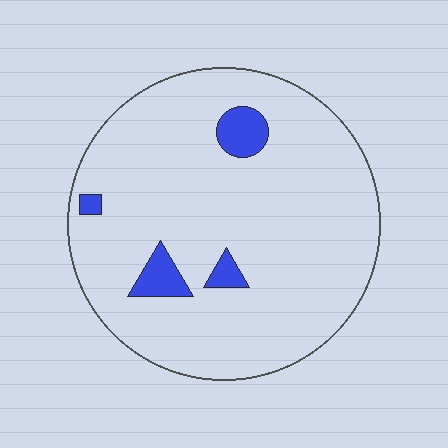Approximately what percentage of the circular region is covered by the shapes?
Approximately 5%.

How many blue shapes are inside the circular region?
4.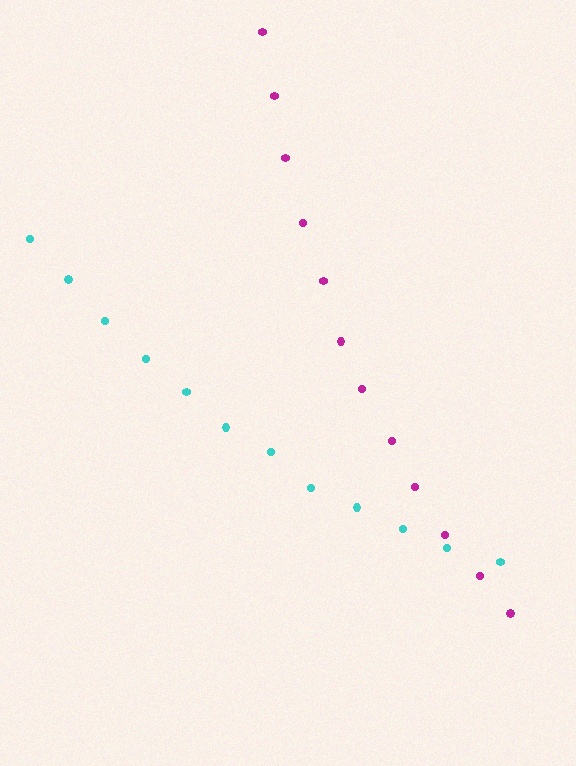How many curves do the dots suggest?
There are 2 distinct paths.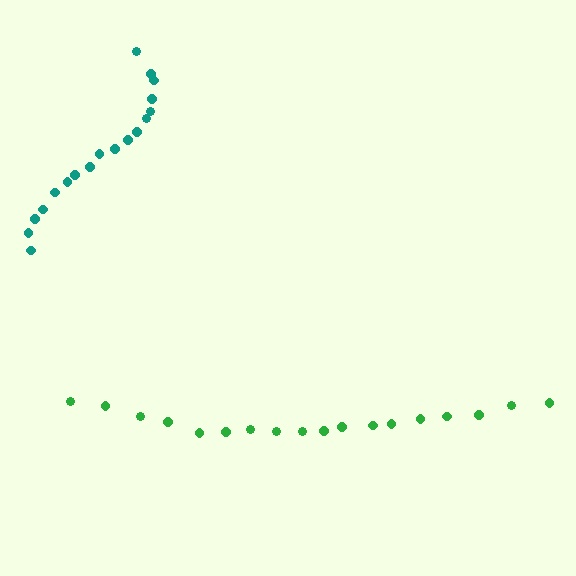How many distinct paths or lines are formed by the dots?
There are 2 distinct paths.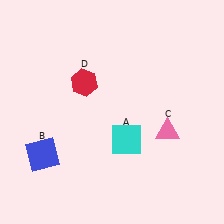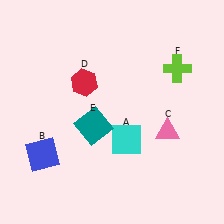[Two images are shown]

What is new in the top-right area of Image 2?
A lime cross (F) was added in the top-right area of Image 2.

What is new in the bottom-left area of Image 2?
A teal square (E) was added in the bottom-left area of Image 2.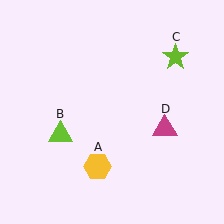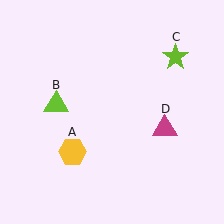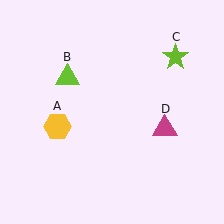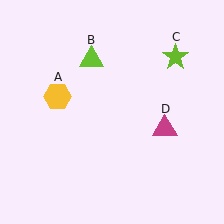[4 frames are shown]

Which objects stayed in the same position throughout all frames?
Lime star (object C) and magenta triangle (object D) remained stationary.